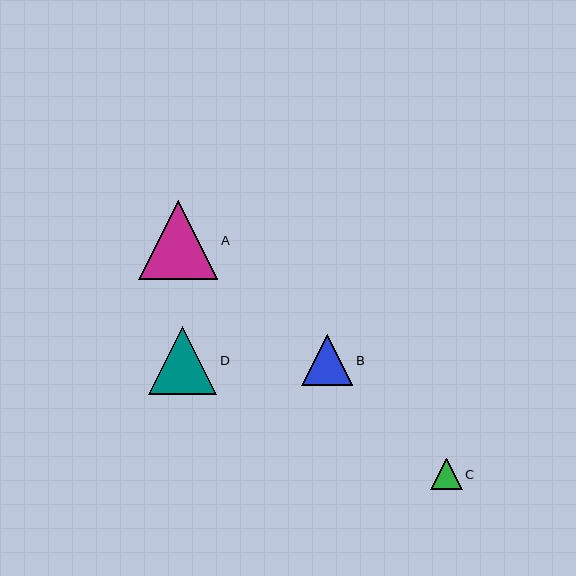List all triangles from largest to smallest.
From largest to smallest: A, D, B, C.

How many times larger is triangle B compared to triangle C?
Triangle B is approximately 1.6 times the size of triangle C.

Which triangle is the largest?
Triangle A is the largest with a size of approximately 79 pixels.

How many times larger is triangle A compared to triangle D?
Triangle A is approximately 1.2 times the size of triangle D.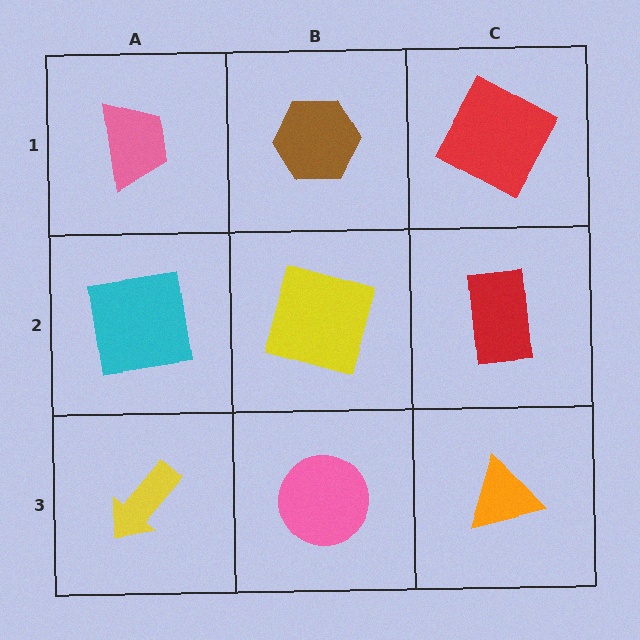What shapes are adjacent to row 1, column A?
A cyan square (row 2, column A), a brown hexagon (row 1, column B).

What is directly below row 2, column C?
An orange triangle.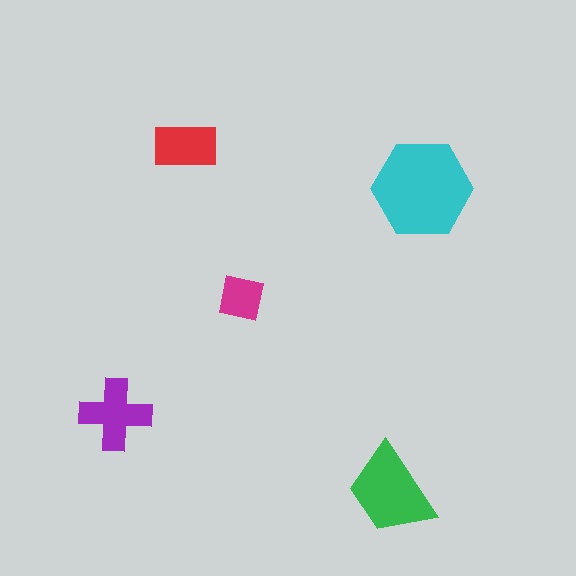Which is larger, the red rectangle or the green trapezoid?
The green trapezoid.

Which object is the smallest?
The magenta square.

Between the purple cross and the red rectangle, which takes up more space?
The purple cross.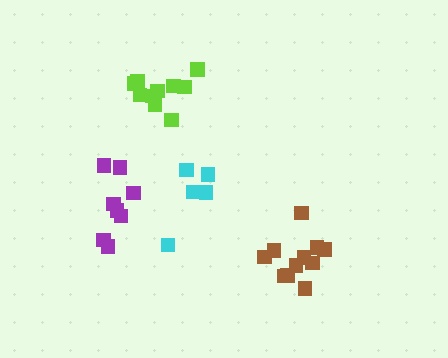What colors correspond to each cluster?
The clusters are colored: purple, lime, cyan, brown.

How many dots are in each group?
Group 1: 8 dots, Group 2: 11 dots, Group 3: 5 dots, Group 4: 11 dots (35 total).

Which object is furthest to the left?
The purple cluster is leftmost.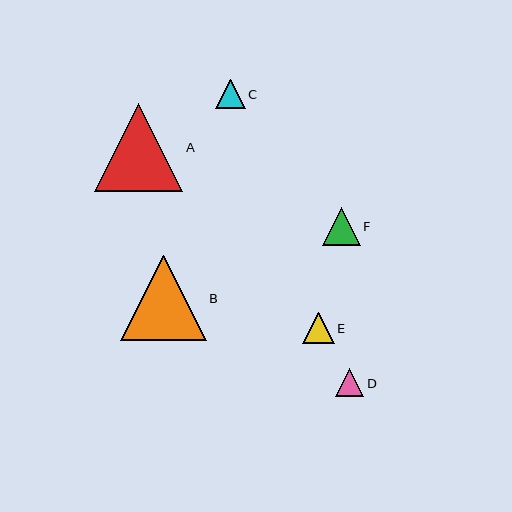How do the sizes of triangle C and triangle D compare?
Triangle C and triangle D are approximately the same size.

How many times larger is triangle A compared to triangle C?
Triangle A is approximately 3.0 times the size of triangle C.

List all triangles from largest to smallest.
From largest to smallest: A, B, F, E, C, D.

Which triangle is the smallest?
Triangle D is the smallest with a size of approximately 28 pixels.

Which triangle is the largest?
Triangle A is the largest with a size of approximately 88 pixels.